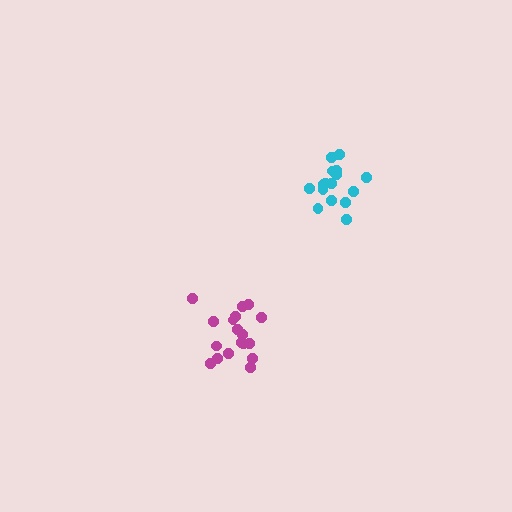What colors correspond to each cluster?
The clusters are colored: magenta, cyan.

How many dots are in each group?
Group 1: 18 dots, Group 2: 16 dots (34 total).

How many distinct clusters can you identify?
There are 2 distinct clusters.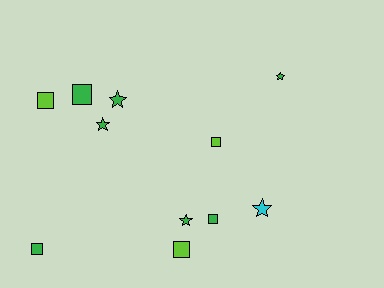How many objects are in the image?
There are 11 objects.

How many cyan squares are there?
There are no cyan squares.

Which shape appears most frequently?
Square, with 6 objects.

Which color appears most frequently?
Green, with 7 objects.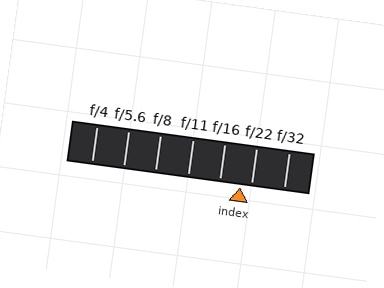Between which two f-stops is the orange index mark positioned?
The index mark is between f/16 and f/22.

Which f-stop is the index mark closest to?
The index mark is closest to f/22.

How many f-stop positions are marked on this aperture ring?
There are 7 f-stop positions marked.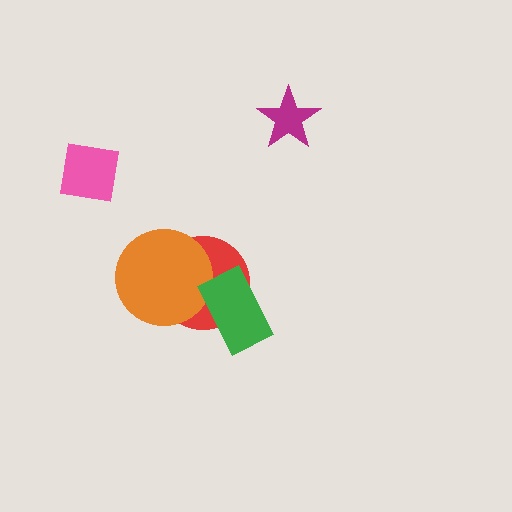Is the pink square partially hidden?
No, no other shape covers it.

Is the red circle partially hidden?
Yes, it is partially covered by another shape.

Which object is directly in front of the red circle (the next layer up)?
The orange circle is directly in front of the red circle.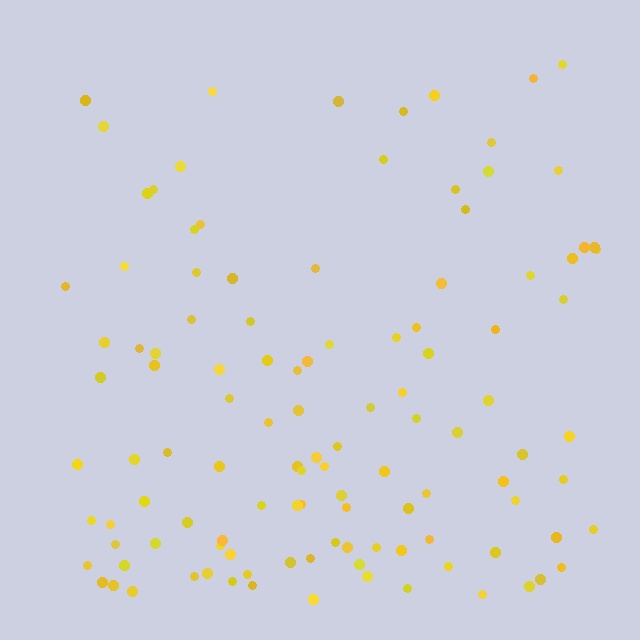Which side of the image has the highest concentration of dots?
The bottom.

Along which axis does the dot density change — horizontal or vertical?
Vertical.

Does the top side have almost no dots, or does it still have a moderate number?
Still a moderate number, just noticeably fewer than the bottom.